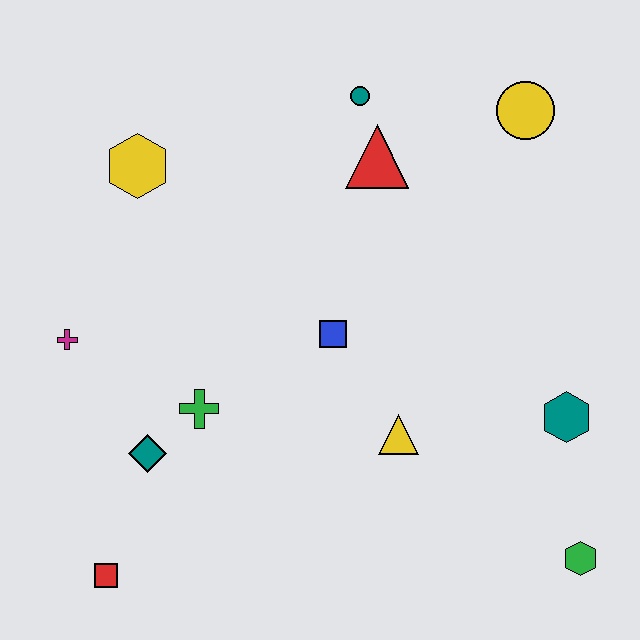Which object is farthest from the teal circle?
The red square is farthest from the teal circle.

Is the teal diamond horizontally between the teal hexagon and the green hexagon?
No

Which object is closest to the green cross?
The teal diamond is closest to the green cross.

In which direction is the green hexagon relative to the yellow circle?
The green hexagon is below the yellow circle.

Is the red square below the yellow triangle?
Yes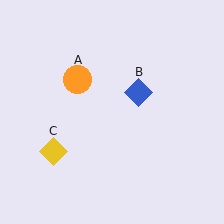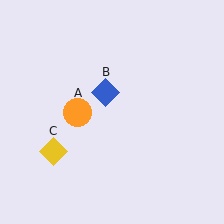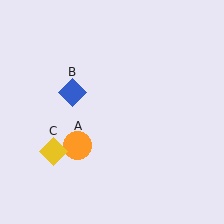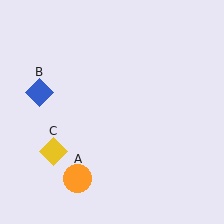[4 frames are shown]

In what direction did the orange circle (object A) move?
The orange circle (object A) moved down.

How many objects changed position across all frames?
2 objects changed position: orange circle (object A), blue diamond (object B).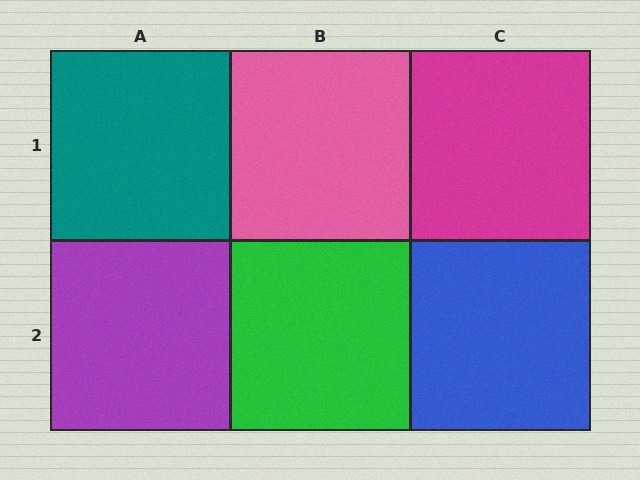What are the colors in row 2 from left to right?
Purple, green, blue.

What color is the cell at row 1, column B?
Pink.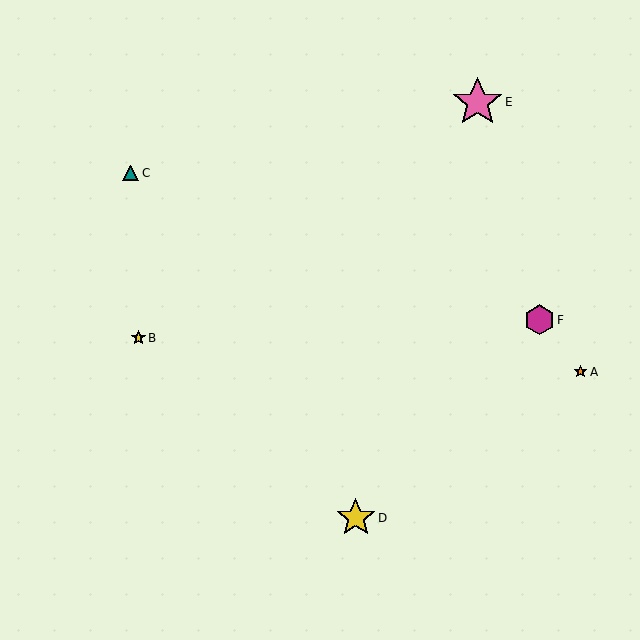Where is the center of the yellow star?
The center of the yellow star is at (138, 338).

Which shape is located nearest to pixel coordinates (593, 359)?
The orange star (labeled A) at (581, 372) is nearest to that location.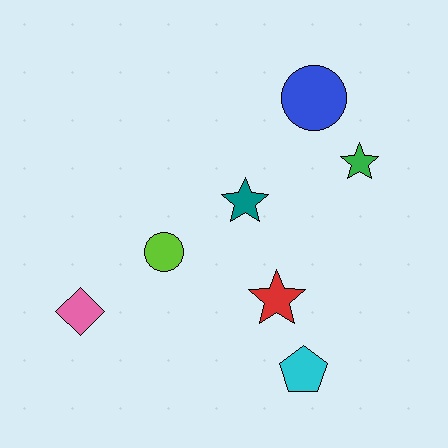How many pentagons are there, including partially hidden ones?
There is 1 pentagon.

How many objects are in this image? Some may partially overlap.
There are 7 objects.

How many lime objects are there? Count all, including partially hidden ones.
There is 1 lime object.